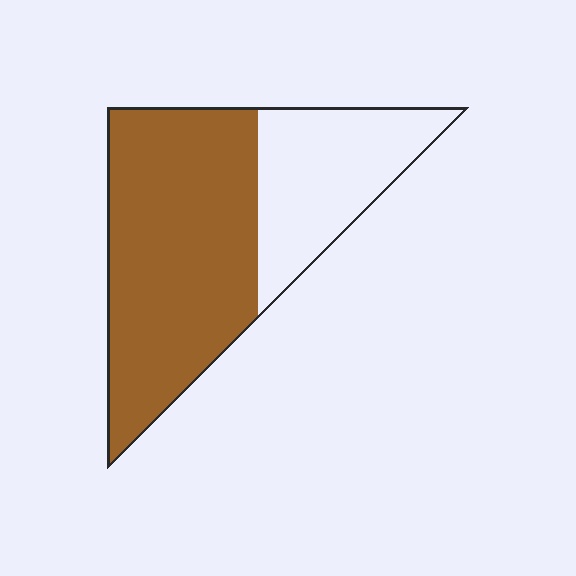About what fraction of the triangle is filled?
About two thirds (2/3).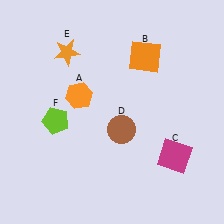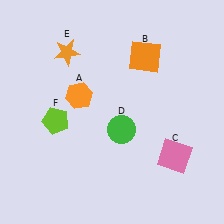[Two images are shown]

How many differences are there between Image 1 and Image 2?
There are 2 differences between the two images.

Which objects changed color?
C changed from magenta to pink. D changed from brown to green.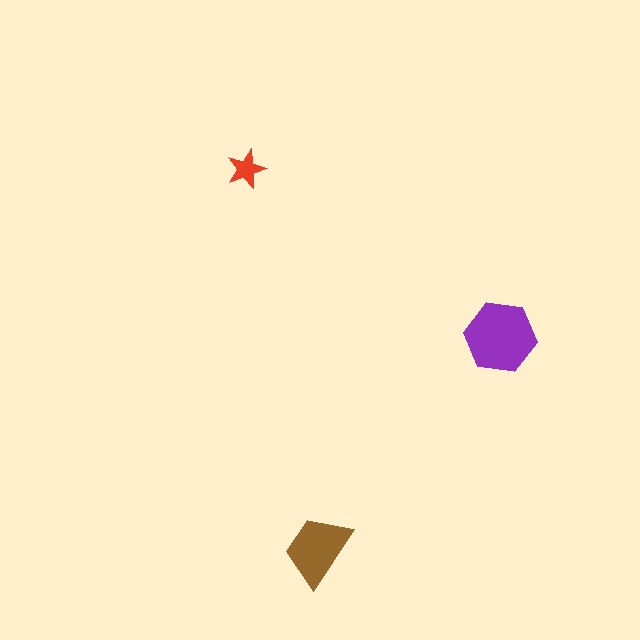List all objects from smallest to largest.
The red star, the brown trapezoid, the purple hexagon.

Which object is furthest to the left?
The red star is leftmost.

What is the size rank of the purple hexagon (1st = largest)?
1st.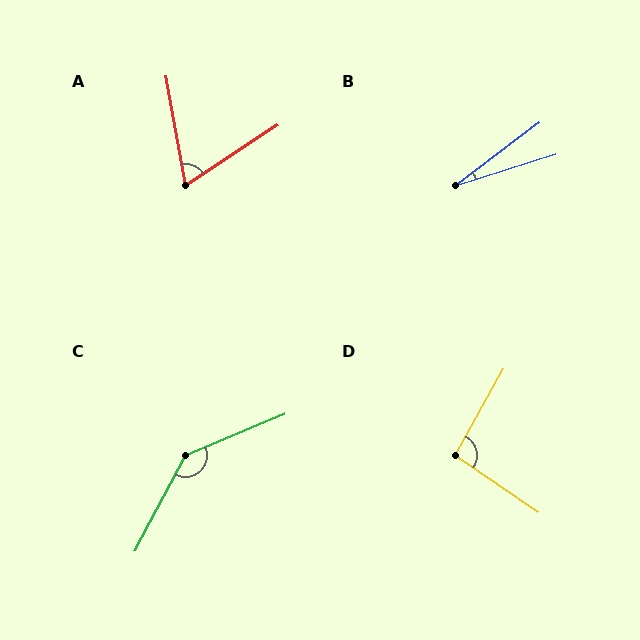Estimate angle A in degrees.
Approximately 67 degrees.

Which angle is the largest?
C, at approximately 140 degrees.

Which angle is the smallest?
B, at approximately 19 degrees.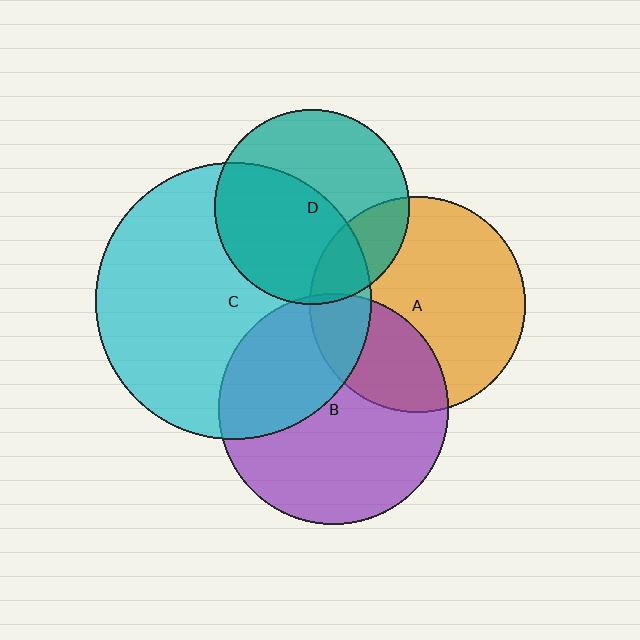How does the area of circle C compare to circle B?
Approximately 1.4 times.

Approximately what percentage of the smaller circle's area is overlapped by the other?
Approximately 30%.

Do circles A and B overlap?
Yes.